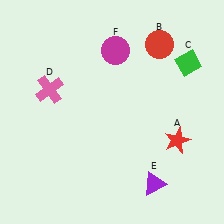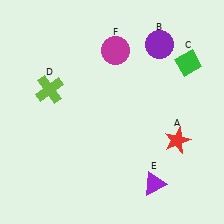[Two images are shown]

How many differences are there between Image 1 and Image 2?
There are 2 differences between the two images.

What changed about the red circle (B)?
In Image 1, B is red. In Image 2, it changed to purple.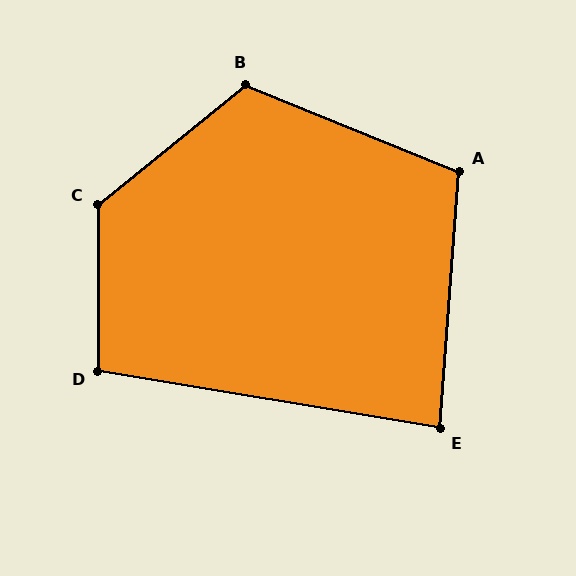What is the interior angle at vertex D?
Approximately 100 degrees (obtuse).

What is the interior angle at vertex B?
Approximately 119 degrees (obtuse).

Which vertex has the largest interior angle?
C, at approximately 129 degrees.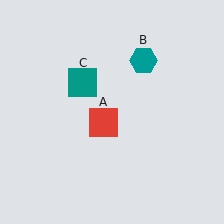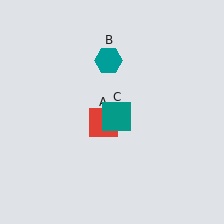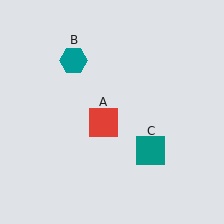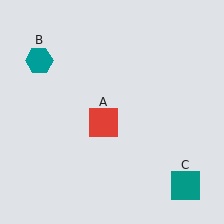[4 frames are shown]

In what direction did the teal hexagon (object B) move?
The teal hexagon (object B) moved left.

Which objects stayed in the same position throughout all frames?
Red square (object A) remained stationary.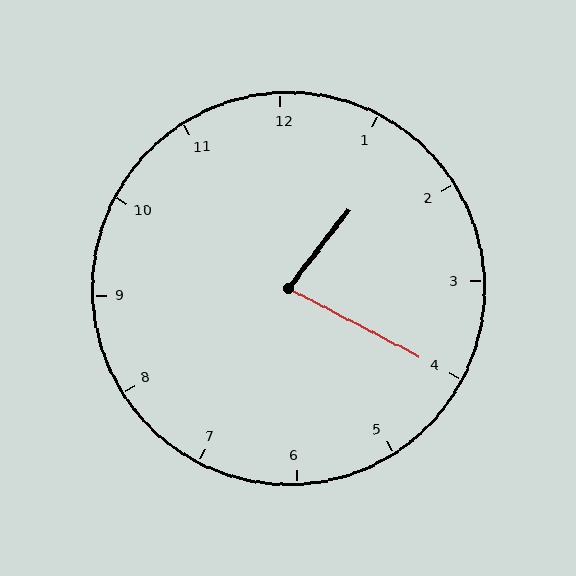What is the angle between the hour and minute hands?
Approximately 80 degrees.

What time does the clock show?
1:20.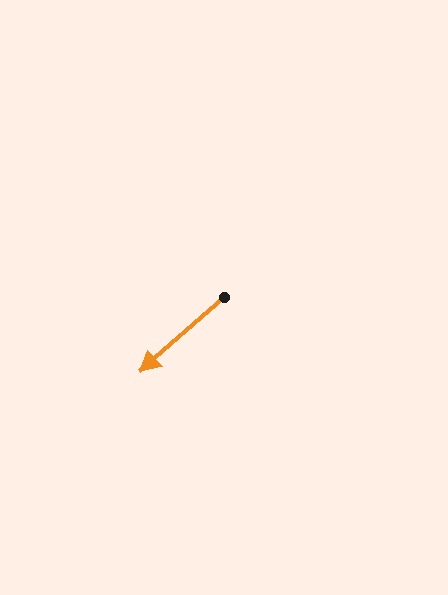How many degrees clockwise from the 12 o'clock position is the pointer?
Approximately 229 degrees.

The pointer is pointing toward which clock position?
Roughly 8 o'clock.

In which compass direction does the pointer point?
Southwest.